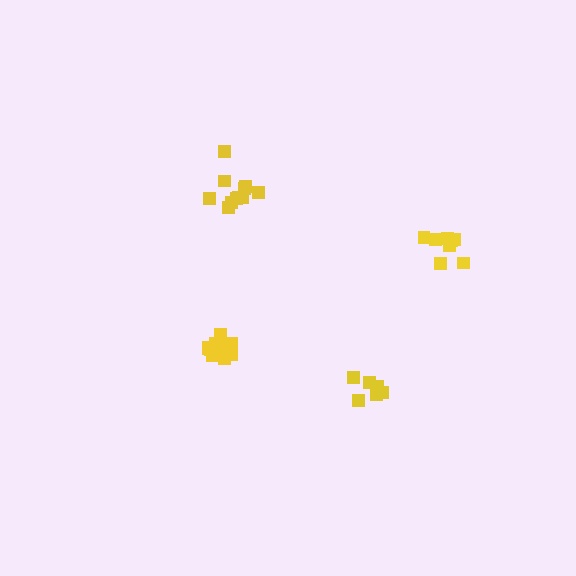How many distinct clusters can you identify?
There are 4 distinct clusters.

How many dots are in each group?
Group 1: 11 dots, Group 2: 8 dots, Group 3: 6 dots, Group 4: 11 dots (36 total).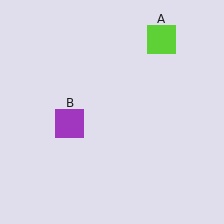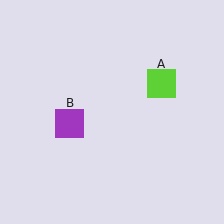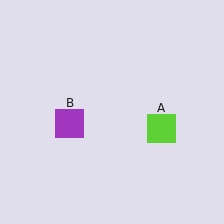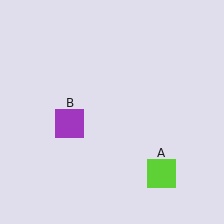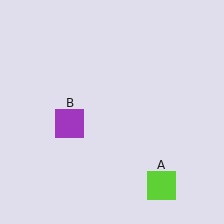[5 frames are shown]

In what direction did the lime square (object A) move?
The lime square (object A) moved down.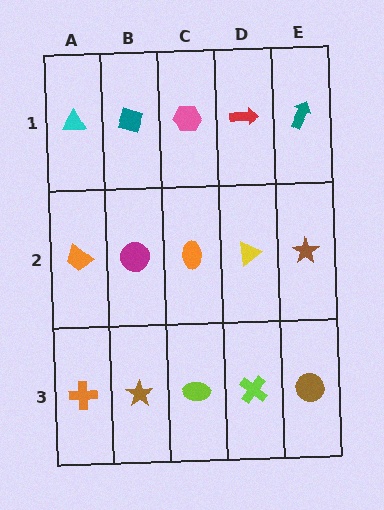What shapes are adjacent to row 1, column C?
An orange ellipse (row 2, column C), a teal diamond (row 1, column B), a red arrow (row 1, column D).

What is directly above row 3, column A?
An orange trapezoid.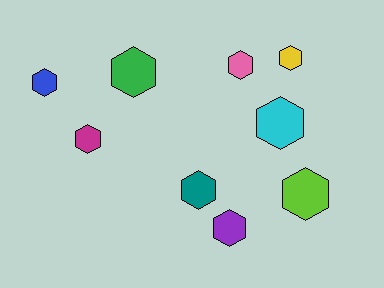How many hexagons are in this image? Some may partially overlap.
There are 9 hexagons.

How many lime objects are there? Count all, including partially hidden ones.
There is 1 lime object.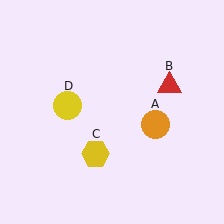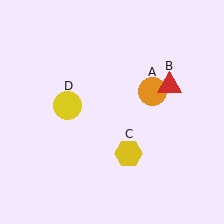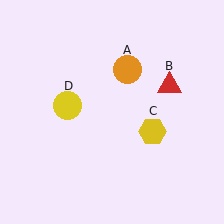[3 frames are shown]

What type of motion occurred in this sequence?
The orange circle (object A), yellow hexagon (object C) rotated counterclockwise around the center of the scene.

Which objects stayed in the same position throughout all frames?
Red triangle (object B) and yellow circle (object D) remained stationary.